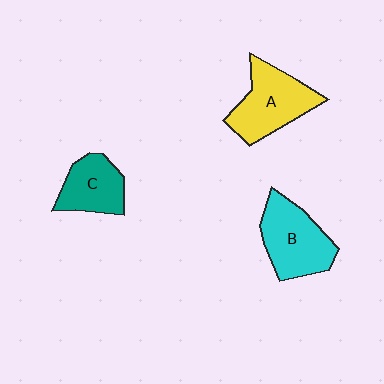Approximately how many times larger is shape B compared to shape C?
Approximately 1.4 times.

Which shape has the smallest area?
Shape C (teal).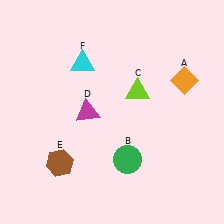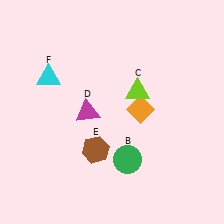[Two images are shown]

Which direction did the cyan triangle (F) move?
The cyan triangle (F) moved left.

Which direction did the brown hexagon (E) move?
The brown hexagon (E) moved right.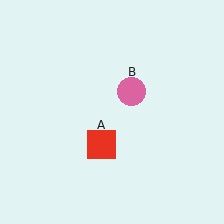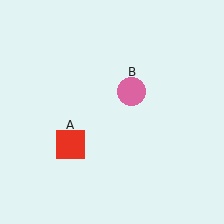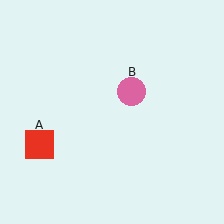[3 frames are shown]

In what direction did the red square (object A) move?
The red square (object A) moved left.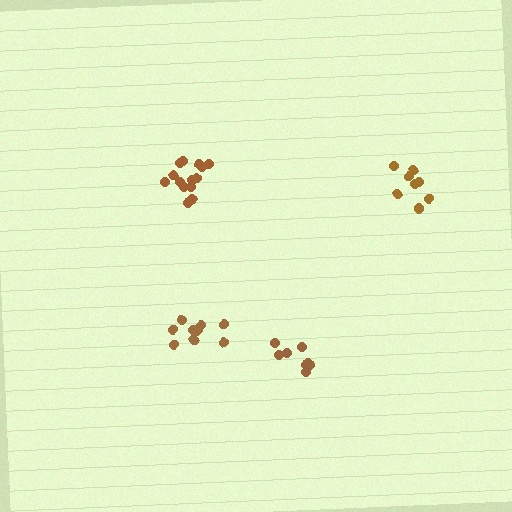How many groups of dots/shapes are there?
There are 4 groups.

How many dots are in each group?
Group 1: 9 dots, Group 2: 14 dots, Group 3: 8 dots, Group 4: 9 dots (40 total).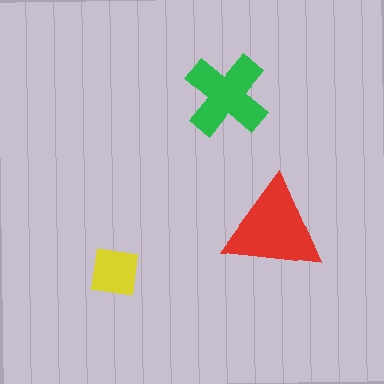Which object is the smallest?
The yellow square.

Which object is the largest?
The red triangle.